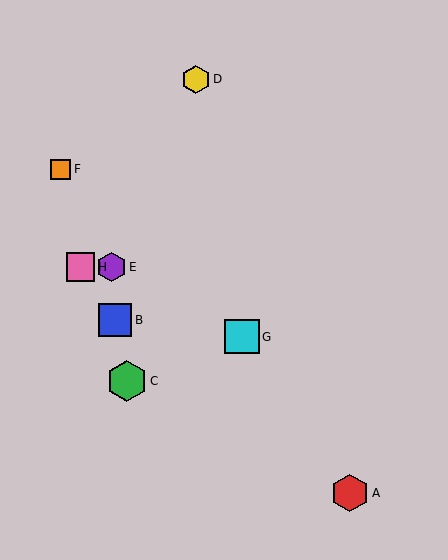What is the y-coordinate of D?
Object D is at y≈79.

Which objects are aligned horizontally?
Objects E, H are aligned horizontally.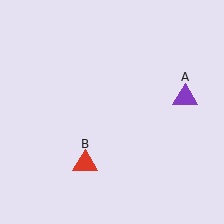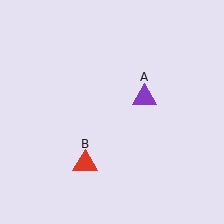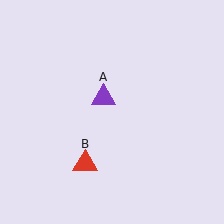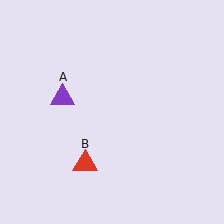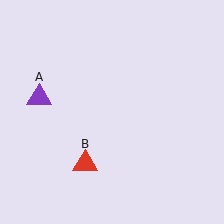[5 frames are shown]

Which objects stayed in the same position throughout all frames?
Red triangle (object B) remained stationary.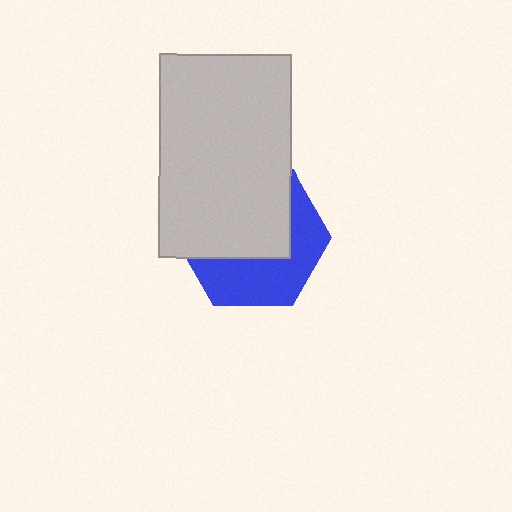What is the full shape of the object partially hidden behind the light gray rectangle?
The partially hidden object is a blue hexagon.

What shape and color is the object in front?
The object in front is a light gray rectangle.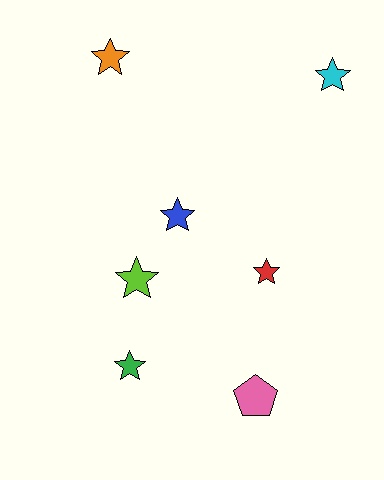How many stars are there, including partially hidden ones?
There are 6 stars.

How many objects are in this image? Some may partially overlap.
There are 7 objects.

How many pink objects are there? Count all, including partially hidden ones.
There is 1 pink object.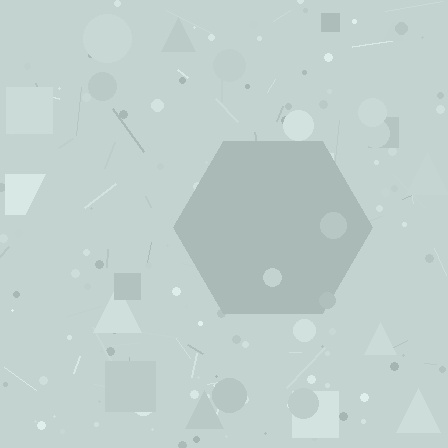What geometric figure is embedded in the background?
A hexagon is embedded in the background.